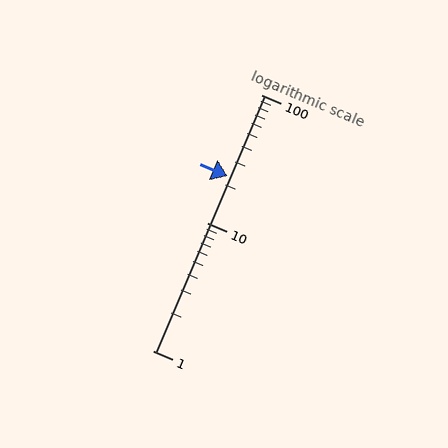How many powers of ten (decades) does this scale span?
The scale spans 2 decades, from 1 to 100.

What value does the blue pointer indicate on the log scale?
The pointer indicates approximately 23.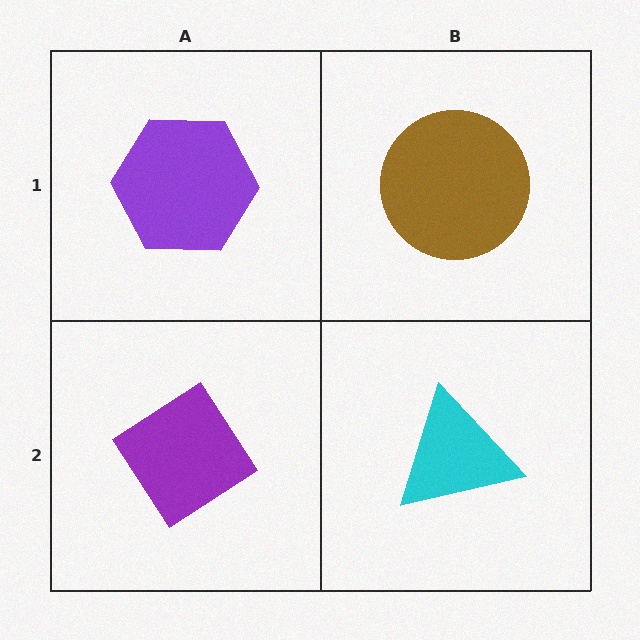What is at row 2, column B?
A cyan triangle.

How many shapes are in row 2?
2 shapes.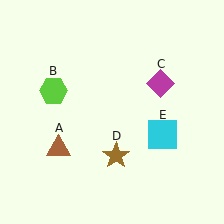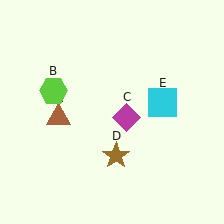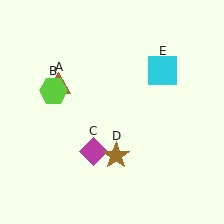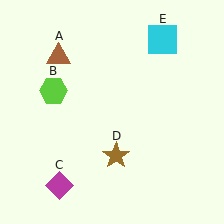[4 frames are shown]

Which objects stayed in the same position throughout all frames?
Lime hexagon (object B) and brown star (object D) remained stationary.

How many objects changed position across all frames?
3 objects changed position: brown triangle (object A), magenta diamond (object C), cyan square (object E).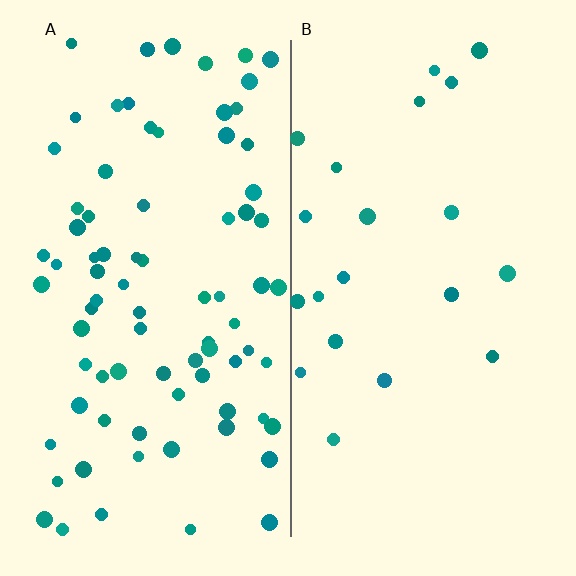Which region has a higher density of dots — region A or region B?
A (the left).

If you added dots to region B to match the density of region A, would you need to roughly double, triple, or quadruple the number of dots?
Approximately quadruple.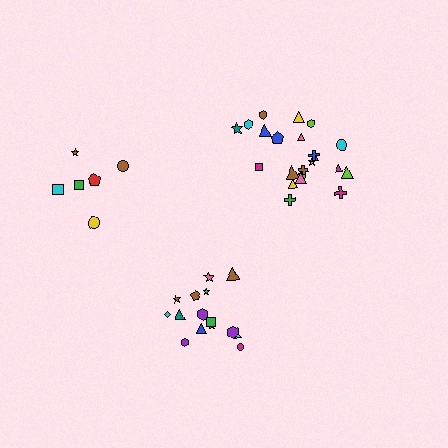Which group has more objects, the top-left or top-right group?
The top-right group.